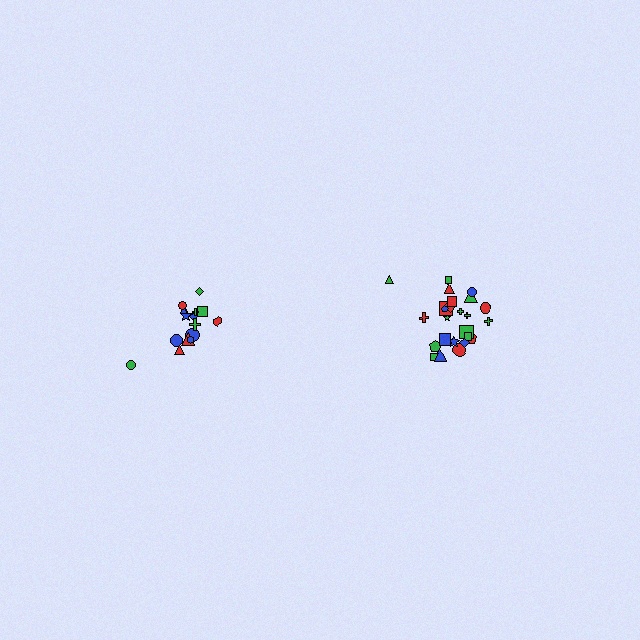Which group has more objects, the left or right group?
The right group.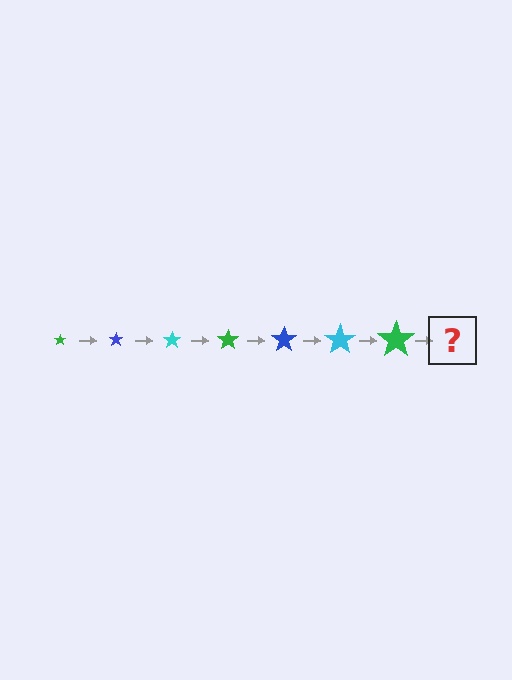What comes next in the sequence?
The next element should be a blue star, larger than the previous one.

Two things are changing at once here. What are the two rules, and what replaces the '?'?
The two rules are that the star grows larger each step and the color cycles through green, blue, and cyan. The '?' should be a blue star, larger than the previous one.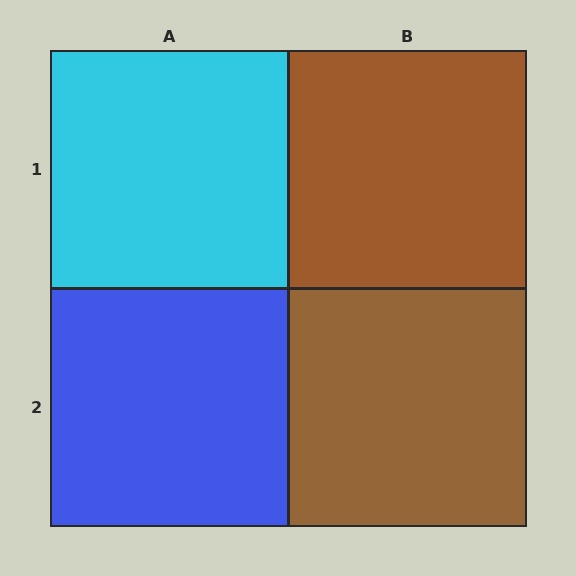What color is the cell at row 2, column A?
Blue.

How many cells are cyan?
1 cell is cyan.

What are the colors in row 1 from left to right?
Cyan, brown.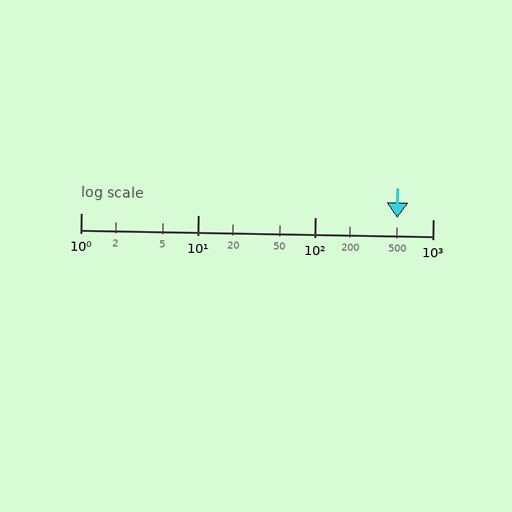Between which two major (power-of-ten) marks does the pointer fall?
The pointer is between 100 and 1000.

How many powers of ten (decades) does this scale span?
The scale spans 3 decades, from 1 to 1000.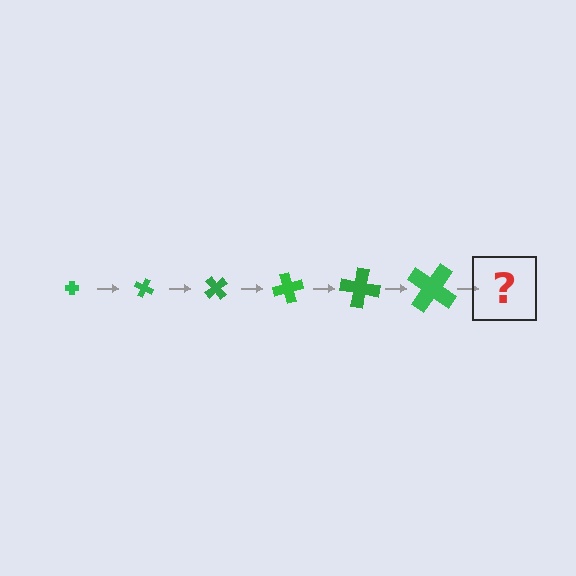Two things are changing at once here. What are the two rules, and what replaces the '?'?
The two rules are that the cross grows larger each step and it rotates 25 degrees each step. The '?' should be a cross, larger than the previous one and rotated 150 degrees from the start.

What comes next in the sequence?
The next element should be a cross, larger than the previous one and rotated 150 degrees from the start.